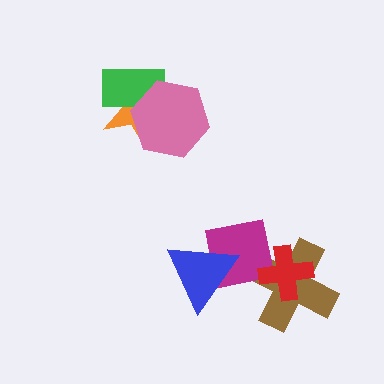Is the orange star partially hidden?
Yes, it is partially covered by another shape.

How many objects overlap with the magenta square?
3 objects overlap with the magenta square.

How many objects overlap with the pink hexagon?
2 objects overlap with the pink hexagon.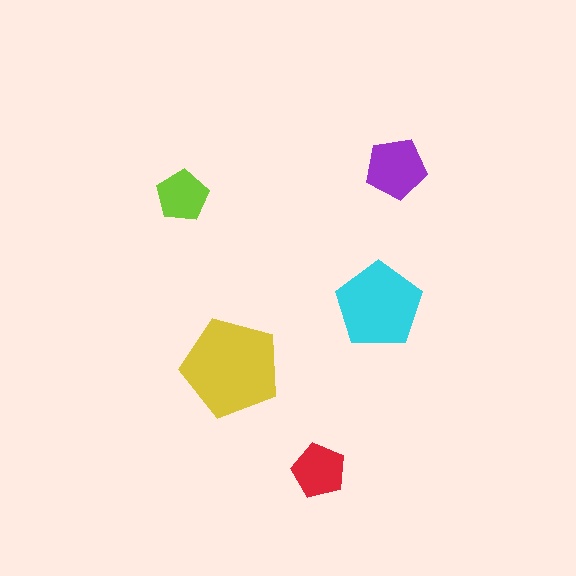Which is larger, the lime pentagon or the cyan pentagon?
The cyan one.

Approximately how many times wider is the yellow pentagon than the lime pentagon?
About 2 times wider.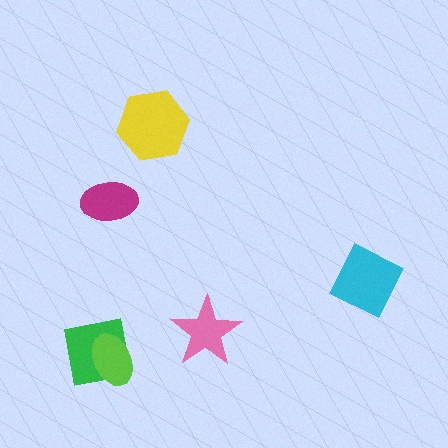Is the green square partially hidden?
Yes, it is partially covered by another shape.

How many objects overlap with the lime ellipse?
1 object overlaps with the lime ellipse.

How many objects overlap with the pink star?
0 objects overlap with the pink star.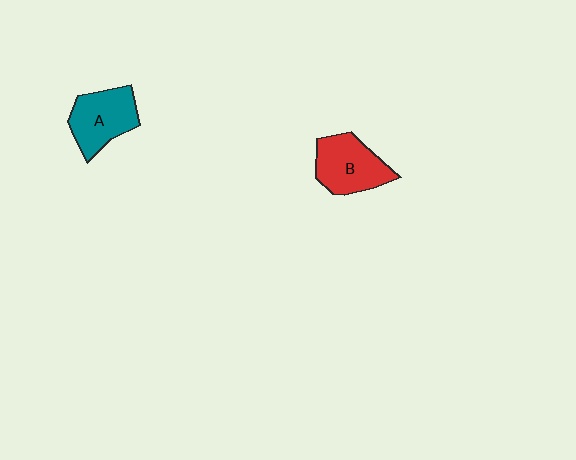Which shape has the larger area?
Shape B (red).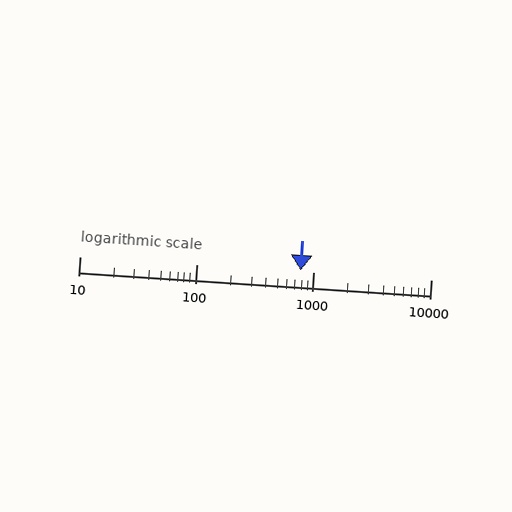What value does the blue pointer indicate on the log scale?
The pointer indicates approximately 770.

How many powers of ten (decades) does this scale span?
The scale spans 3 decades, from 10 to 10000.